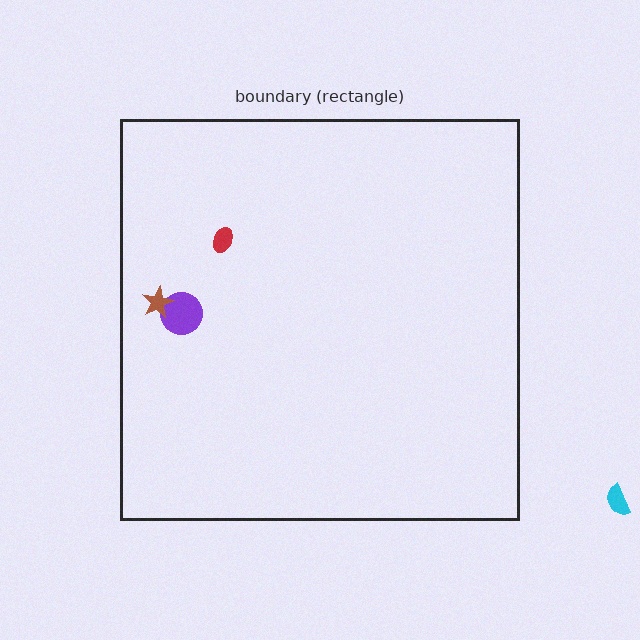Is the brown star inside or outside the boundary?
Inside.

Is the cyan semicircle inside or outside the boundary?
Outside.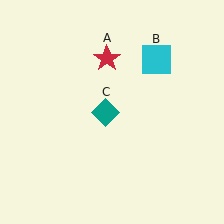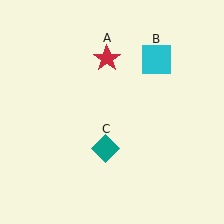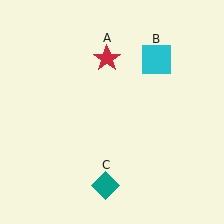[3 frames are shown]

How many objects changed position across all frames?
1 object changed position: teal diamond (object C).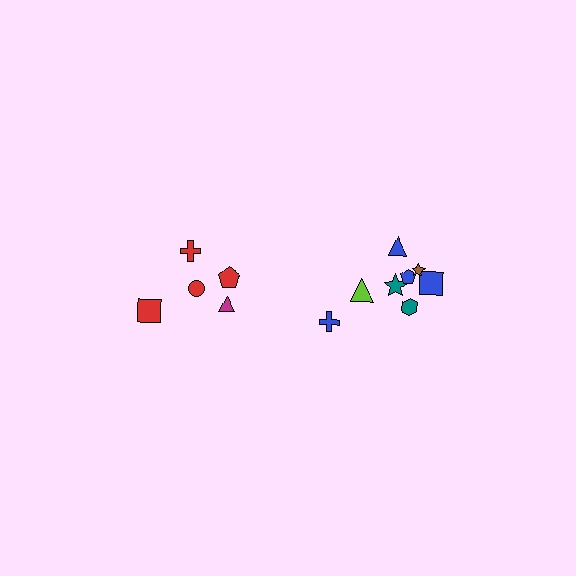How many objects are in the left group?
There are 6 objects.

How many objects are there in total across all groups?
There are 14 objects.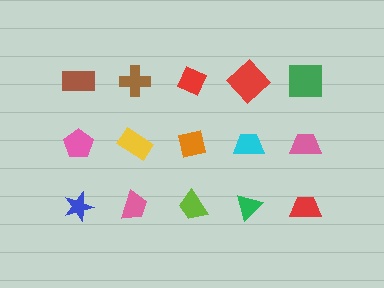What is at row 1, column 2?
A brown cross.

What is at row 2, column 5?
A pink trapezoid.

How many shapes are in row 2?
5 shapes.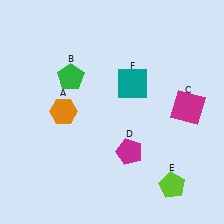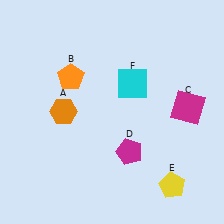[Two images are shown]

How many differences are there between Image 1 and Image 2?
There are 3 differences between the two images.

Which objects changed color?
B changed from green to orange. E changed from lime to yellow. F changed from teal to cyan.